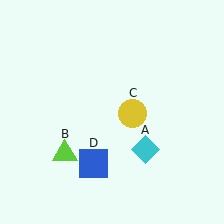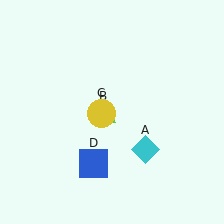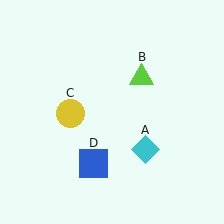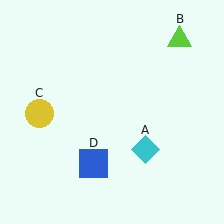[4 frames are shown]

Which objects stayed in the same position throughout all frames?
Cyan diamond (object A) and blue square (object D) remained stationary.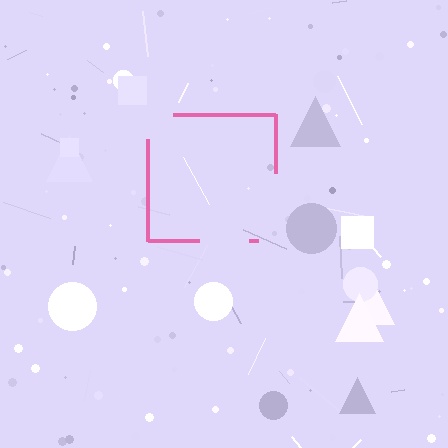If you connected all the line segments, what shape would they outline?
They would outline a square.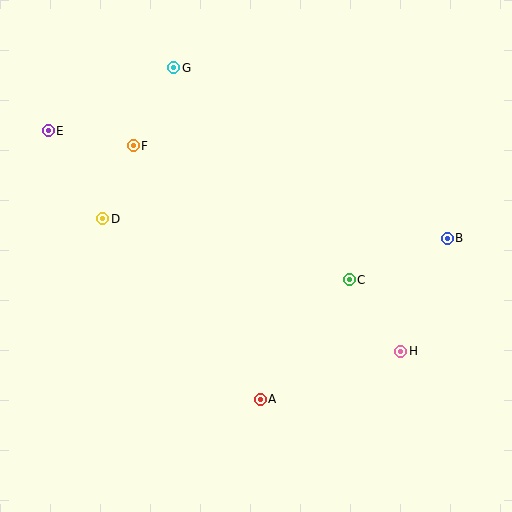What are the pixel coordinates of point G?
Point G is at (174, 68).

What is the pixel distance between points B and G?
The distance between B and G is 322 pixels.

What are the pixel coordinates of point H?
Point H is at (401, 351).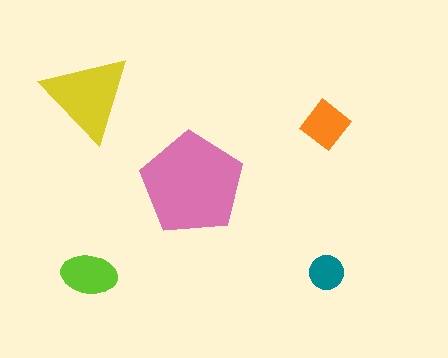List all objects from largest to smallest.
The pink pentagon, the yellow triangle, the lime ellipse, the orange diamond, the teal circle.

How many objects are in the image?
There are 5 objects in the image.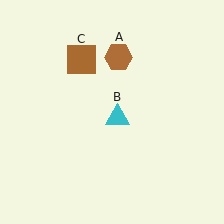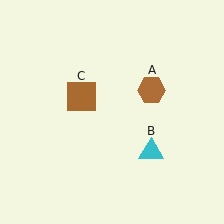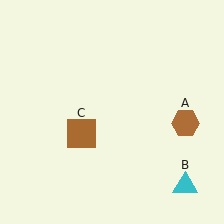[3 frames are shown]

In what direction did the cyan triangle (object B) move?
The cyan triangle (object B) moved down and to the right.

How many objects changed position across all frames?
3 objects changed position: brown hexagon (object A), cyan triangle (object B), brown square (object C).